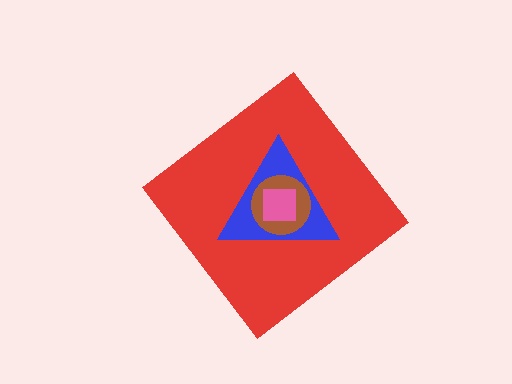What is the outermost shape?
The red diamond.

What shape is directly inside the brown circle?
The pink square.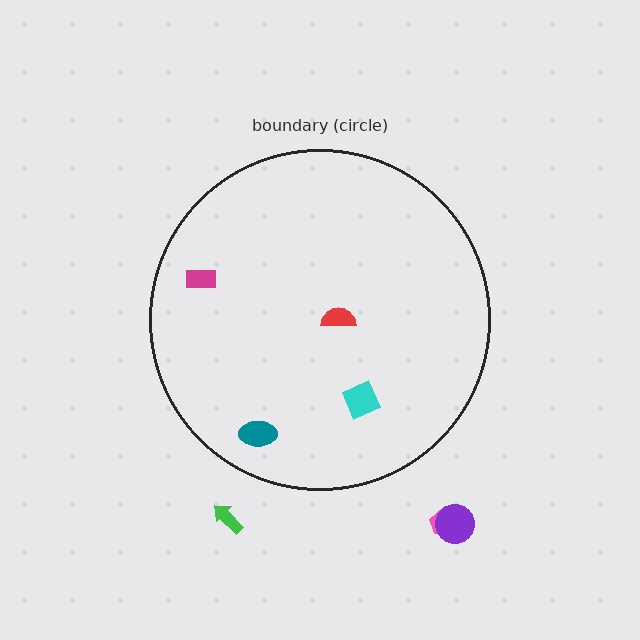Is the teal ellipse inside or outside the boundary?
Inside.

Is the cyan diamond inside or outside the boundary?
Inside.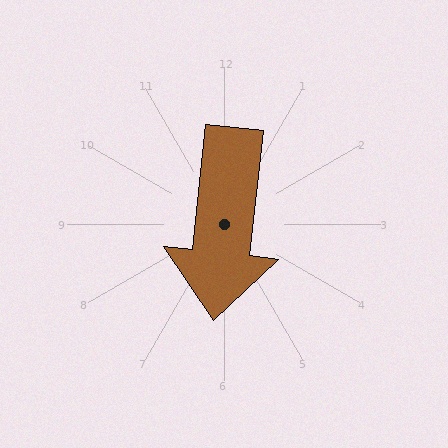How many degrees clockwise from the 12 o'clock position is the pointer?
Approximately 186 degrees.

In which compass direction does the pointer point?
South.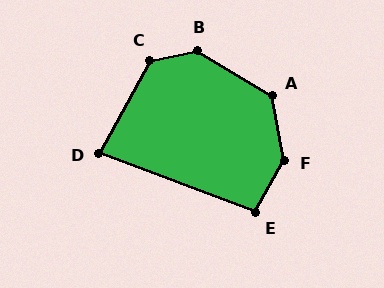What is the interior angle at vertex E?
Approximately 98 degrees (obtuse).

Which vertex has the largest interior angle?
F, at approximately 141 degrees.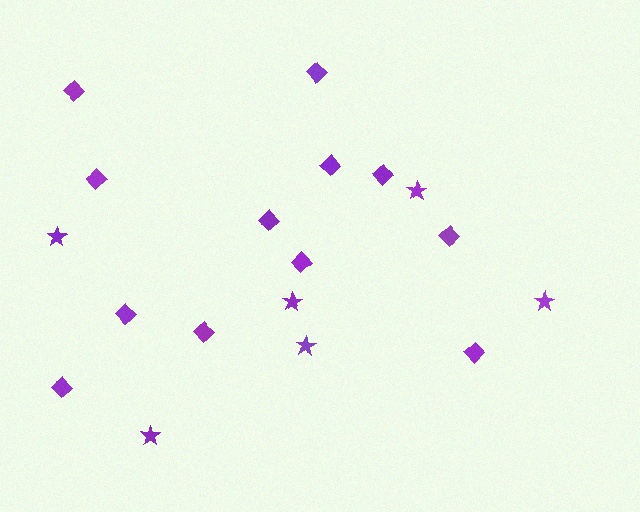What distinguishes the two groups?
There are 2 groups: one group of diamonds (12) and one group of stars (6).